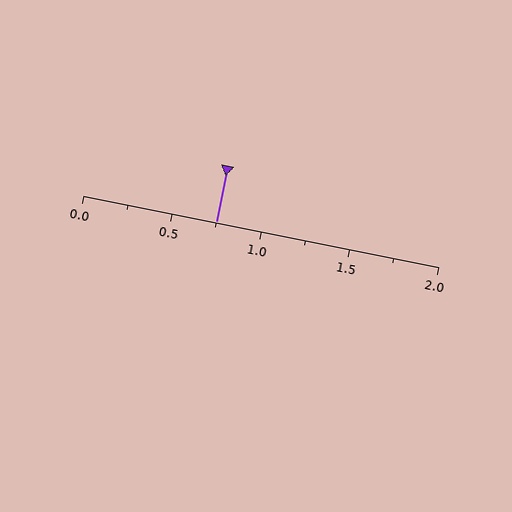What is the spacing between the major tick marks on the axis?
The major ticks are spaced 0.5 apart.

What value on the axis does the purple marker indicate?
The marker indicates approximately 0.75.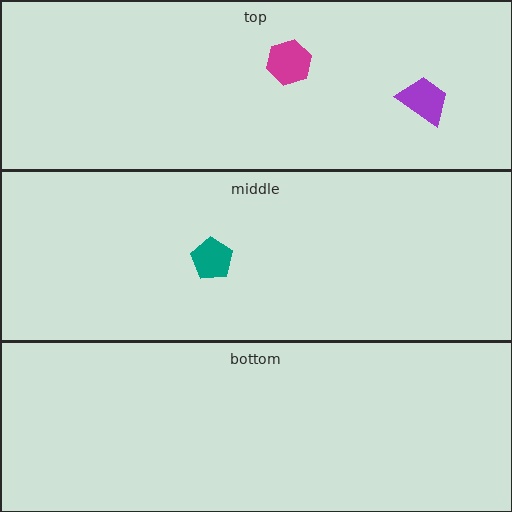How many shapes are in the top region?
2.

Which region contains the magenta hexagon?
The top region.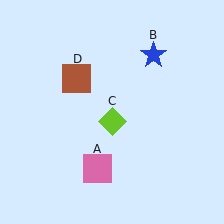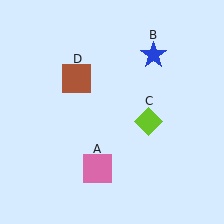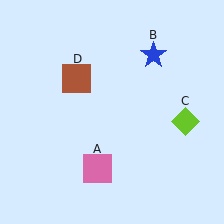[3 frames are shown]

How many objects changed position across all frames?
1 object changed position: lime diamond (object C).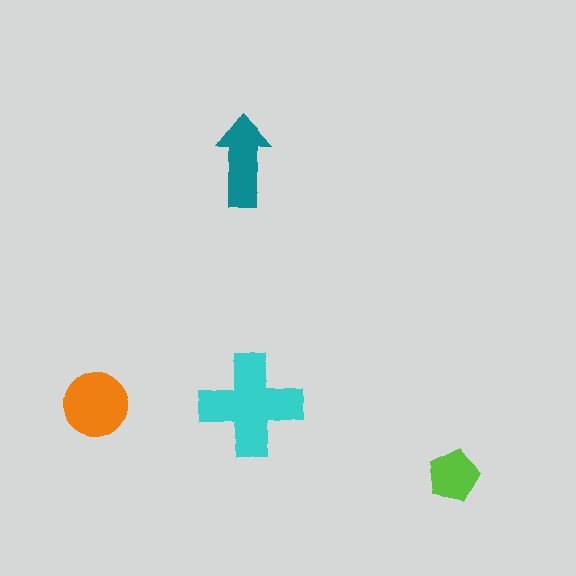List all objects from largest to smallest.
The cyan cross, the orange circle, the teal arrow, the lime pentagon.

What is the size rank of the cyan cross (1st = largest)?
1st.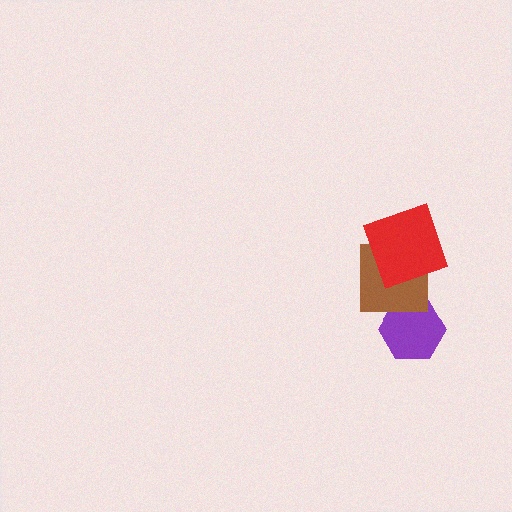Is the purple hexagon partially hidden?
Yes, it is partially covered by another shape.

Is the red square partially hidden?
No, no other shape covers it.